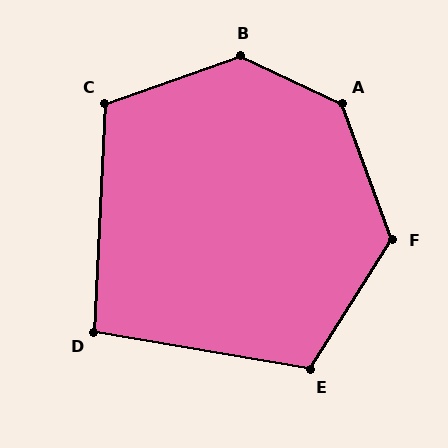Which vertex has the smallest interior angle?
D, at approximately 97 degrees.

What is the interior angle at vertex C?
Approximately 112 degrees (obtuse).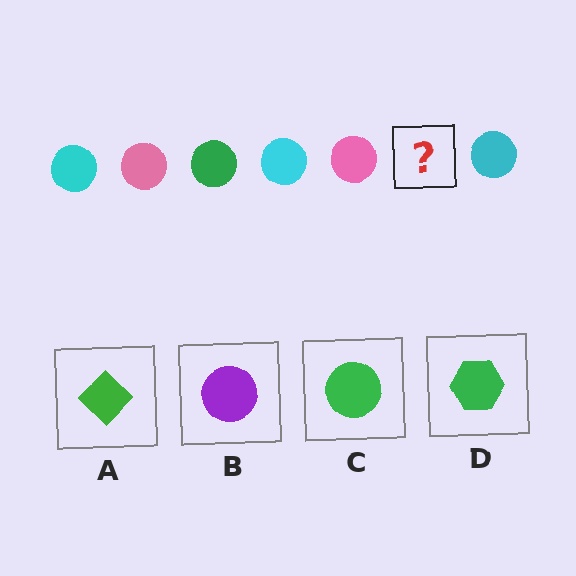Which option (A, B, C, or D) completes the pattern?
C.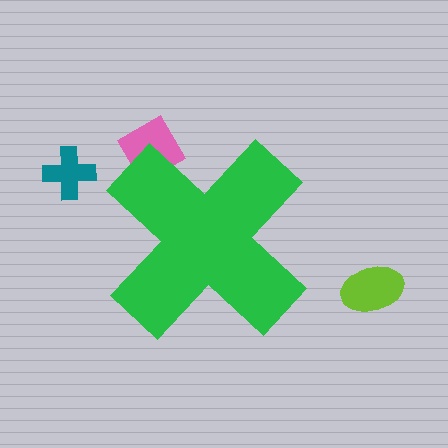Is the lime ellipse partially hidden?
No, the lime ellipse is fully visible.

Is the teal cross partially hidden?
No, the teal cross is fully visible.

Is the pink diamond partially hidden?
Yes, the pink diamond is partially hidden behind the green cross.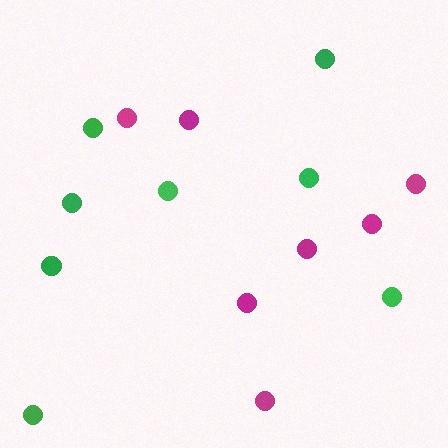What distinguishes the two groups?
There are 2 groups: one group of green circles (8) and one group of magenta circles (7).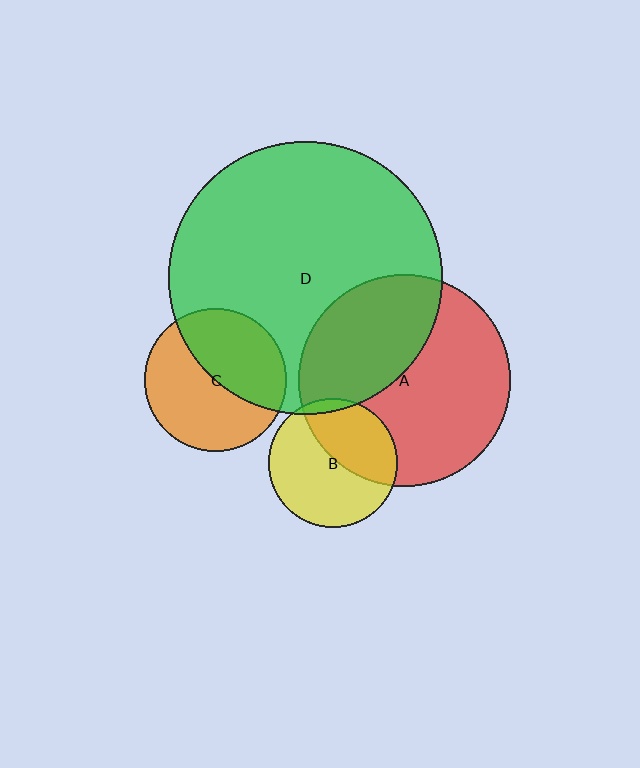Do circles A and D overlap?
Yes.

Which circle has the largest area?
Circle D (green).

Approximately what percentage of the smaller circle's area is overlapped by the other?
Approximately 40%.